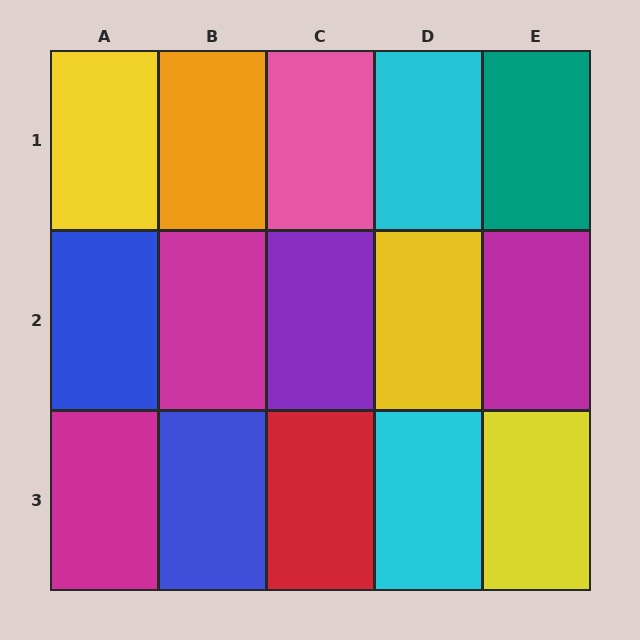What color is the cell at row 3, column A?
Magenta.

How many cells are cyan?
2 cells are cyan.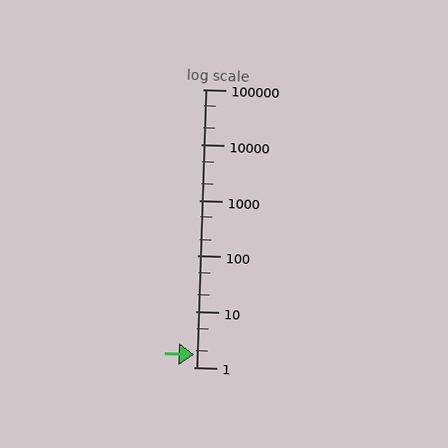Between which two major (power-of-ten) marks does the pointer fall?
The pointer is between 1 and 10.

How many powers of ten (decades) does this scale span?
The scale spans 5 decades, from 1 to 100000.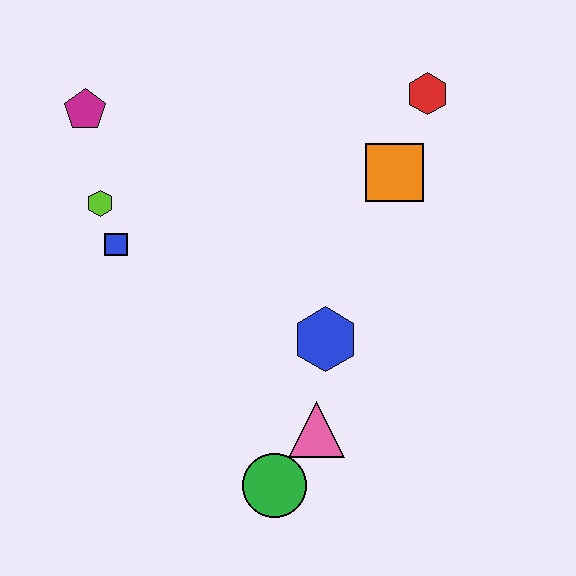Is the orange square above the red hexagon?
No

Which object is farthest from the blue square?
The red hexagon is farthest from the blue square.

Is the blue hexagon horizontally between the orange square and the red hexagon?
No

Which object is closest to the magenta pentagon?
The lime hexagon is closest to the magenta pentagon.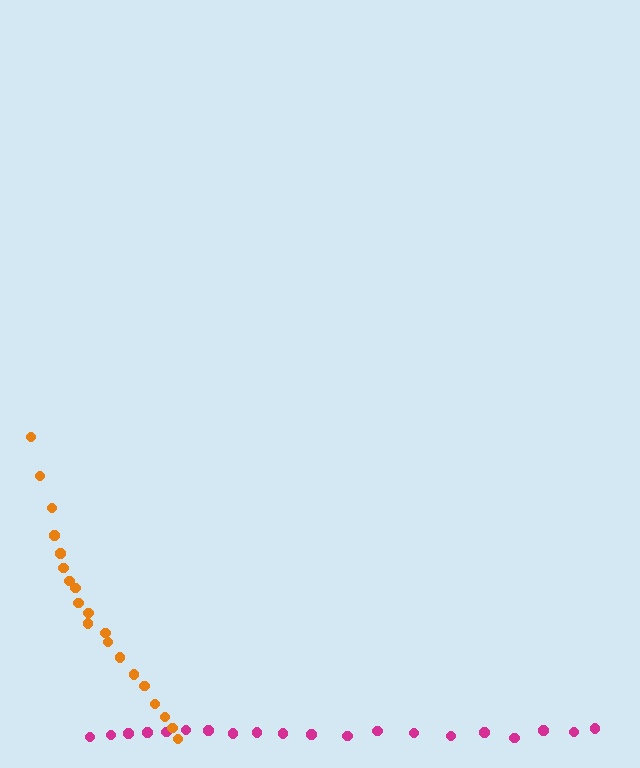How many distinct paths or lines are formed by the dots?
There are 2 distinct paths.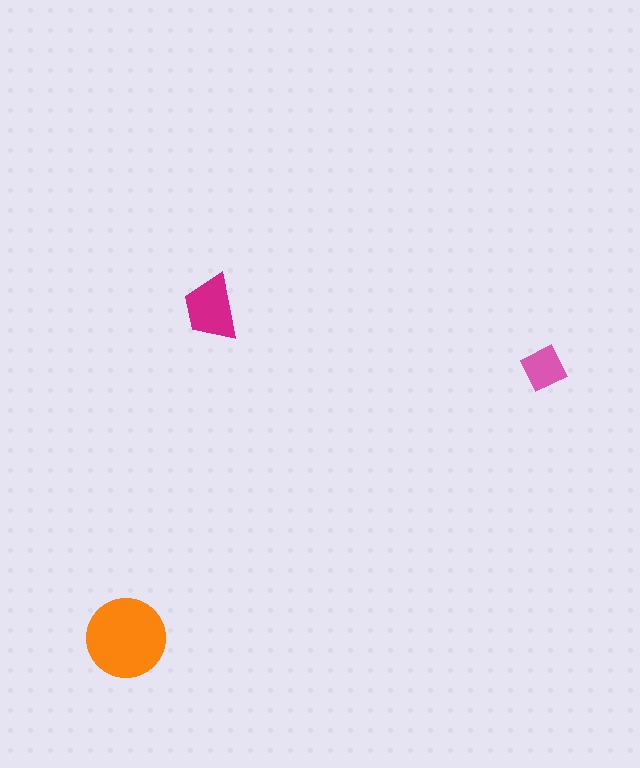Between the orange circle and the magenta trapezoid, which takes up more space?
The orange circle.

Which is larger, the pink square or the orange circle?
The orange circle.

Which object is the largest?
The orange circle.